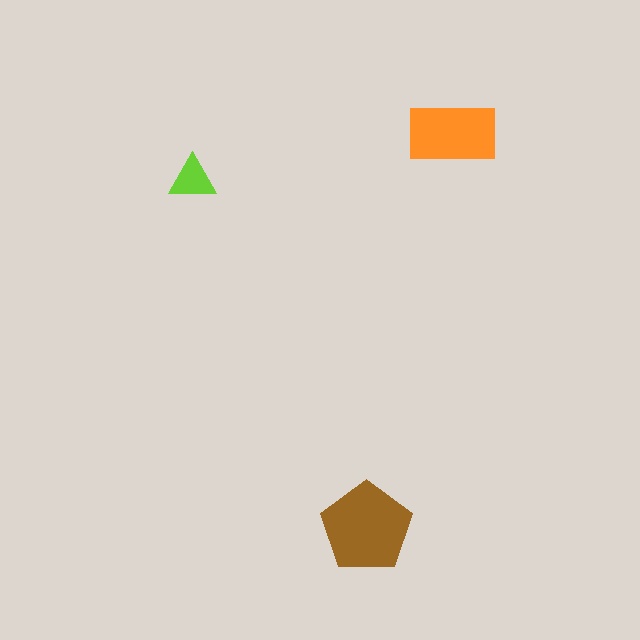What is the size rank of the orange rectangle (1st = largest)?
2nd.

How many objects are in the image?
There are 3 objects in the image.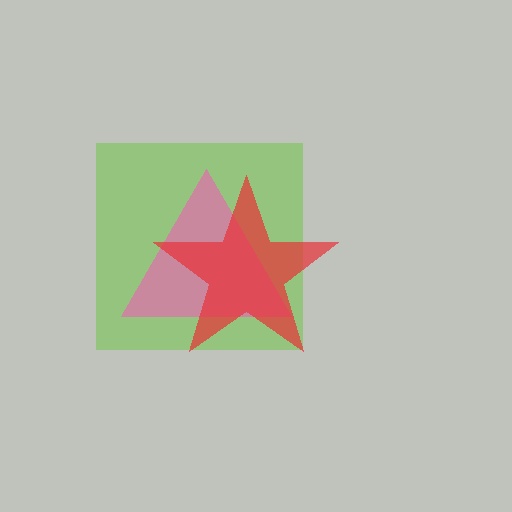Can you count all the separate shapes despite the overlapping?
Yes, there are 3 separate shapes.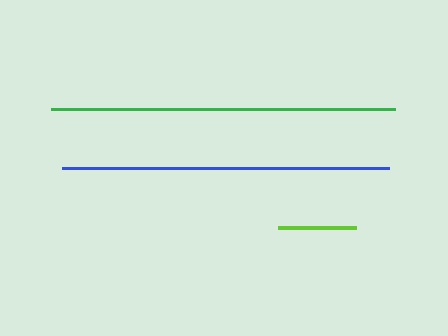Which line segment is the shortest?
The lime line is the shortest at approximately 78 pixels.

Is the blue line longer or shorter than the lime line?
The blue line is longer than the lime line.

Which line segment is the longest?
The green line is the longest at approximately 345 pixels.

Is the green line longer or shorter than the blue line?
The green line is longer than the blue line.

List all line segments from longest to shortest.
From longest to shortest: green, blue, lime.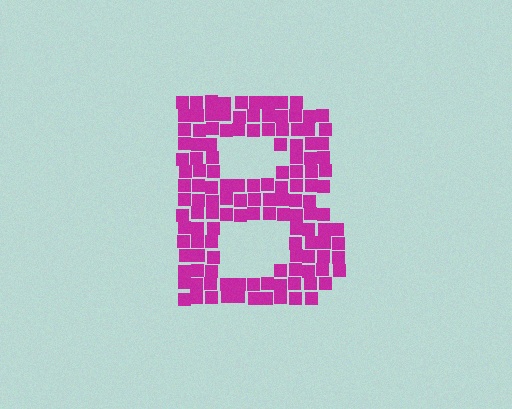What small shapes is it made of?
It is made of small squares.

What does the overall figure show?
The overall figure shows the letter B.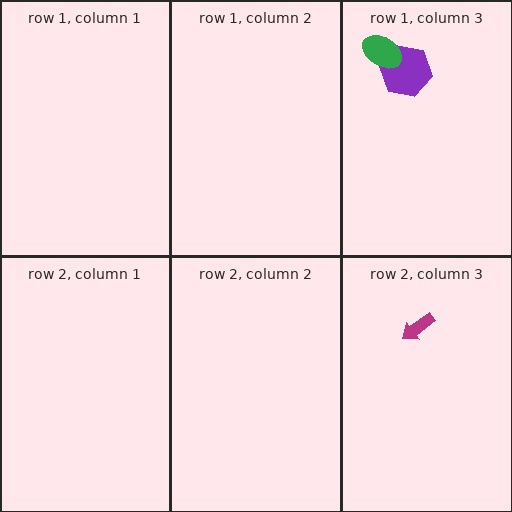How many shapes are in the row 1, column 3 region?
2.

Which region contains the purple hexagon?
The row 1, column 3 region.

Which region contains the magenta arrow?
The row 2, column 3 region.